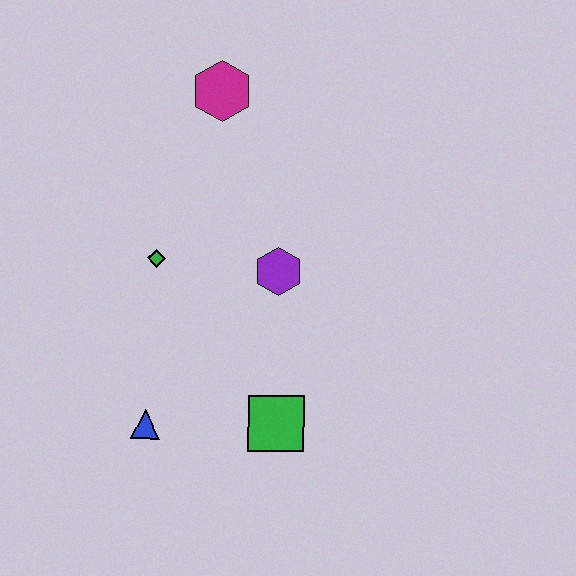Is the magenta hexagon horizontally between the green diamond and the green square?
Yes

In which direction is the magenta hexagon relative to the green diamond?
The magenta hexagon is above the green diamond.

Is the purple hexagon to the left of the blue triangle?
No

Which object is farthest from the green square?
The magenta hexagon is farthest from the green square.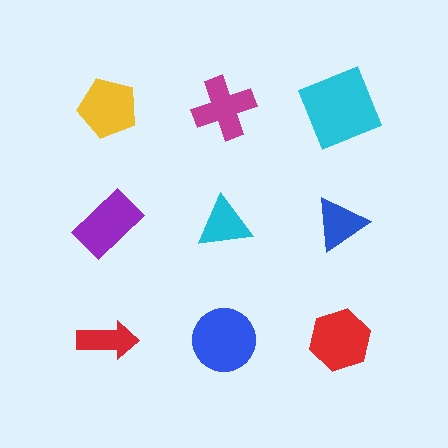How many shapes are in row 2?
3 shapes.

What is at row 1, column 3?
A cyan square.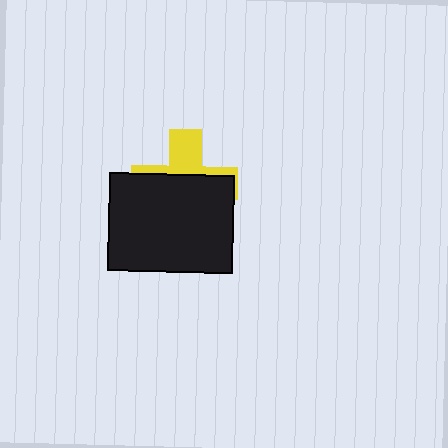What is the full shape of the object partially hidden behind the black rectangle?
The partially hidden object is a yellow cross.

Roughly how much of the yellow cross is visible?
A small part of it is visible (roughly 37%).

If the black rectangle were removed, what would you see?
You would see the complete yellow cross.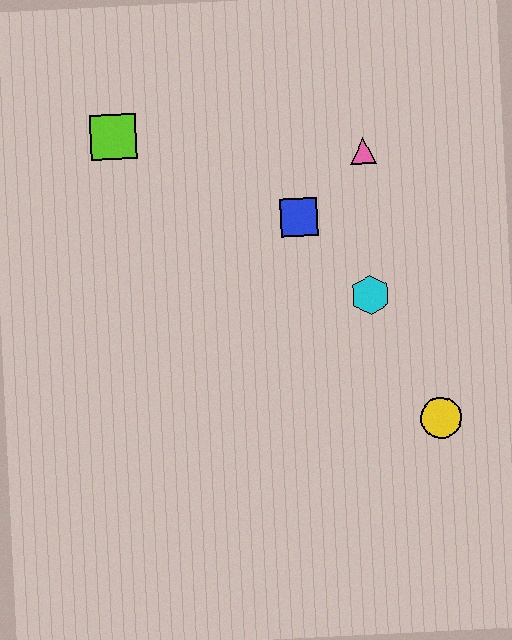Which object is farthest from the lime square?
The yellow circle is farthest from the lime square.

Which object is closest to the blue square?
The pink triangle is closest to the blue square.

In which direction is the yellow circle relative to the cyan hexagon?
The yellow circle is below the cyan hexagon.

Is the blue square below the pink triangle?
Yes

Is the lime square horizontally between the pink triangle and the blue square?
No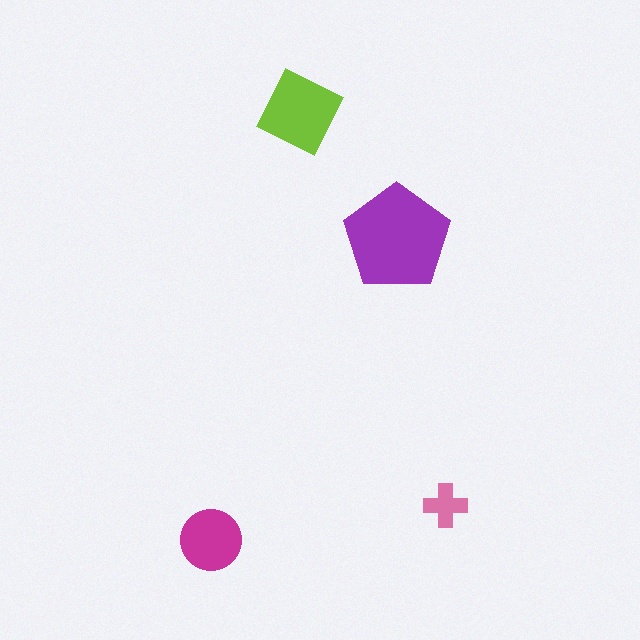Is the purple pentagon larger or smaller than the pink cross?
Larger.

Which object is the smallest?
The pink cross.